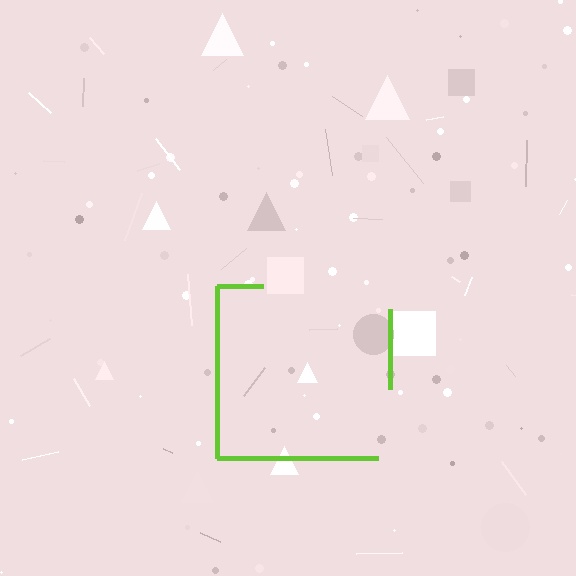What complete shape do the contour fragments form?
The contour fragments form a square.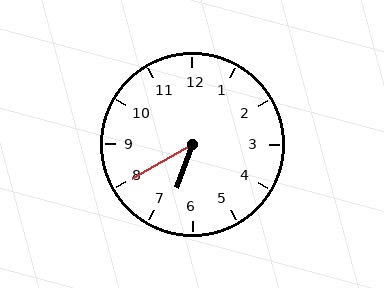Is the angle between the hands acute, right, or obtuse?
It is acute.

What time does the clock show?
6:40.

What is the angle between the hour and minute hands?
Approximately 40 degrees.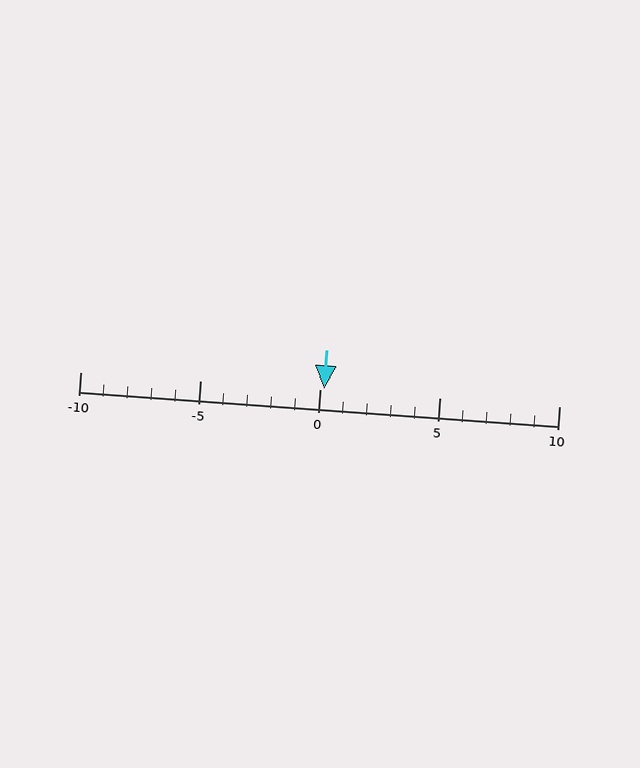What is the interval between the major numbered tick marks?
The major tick marks are spaced 5 units apart.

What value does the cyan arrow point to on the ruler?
The cyan arrow points to approximately 0.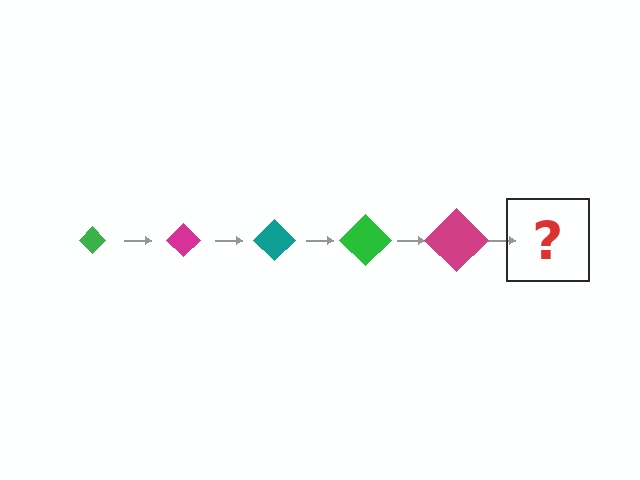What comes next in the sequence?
The next element should be a teal diamond, larger than the previous one.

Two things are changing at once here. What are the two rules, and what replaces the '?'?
The two rules are that the diamond grows larger each step and the color cycles through green, magenta, and teal. The '?' should be a teal diamond, larger than the previous one.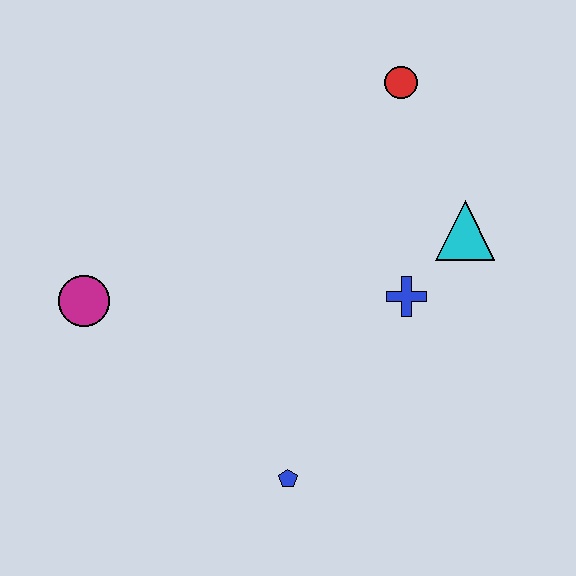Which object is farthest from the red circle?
The blue pentagon is farthest from the red circle.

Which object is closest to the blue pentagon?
The blue cross is closest to the blue pentagon.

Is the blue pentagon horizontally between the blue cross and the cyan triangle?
No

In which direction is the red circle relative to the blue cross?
The red circle is above the blue cross.